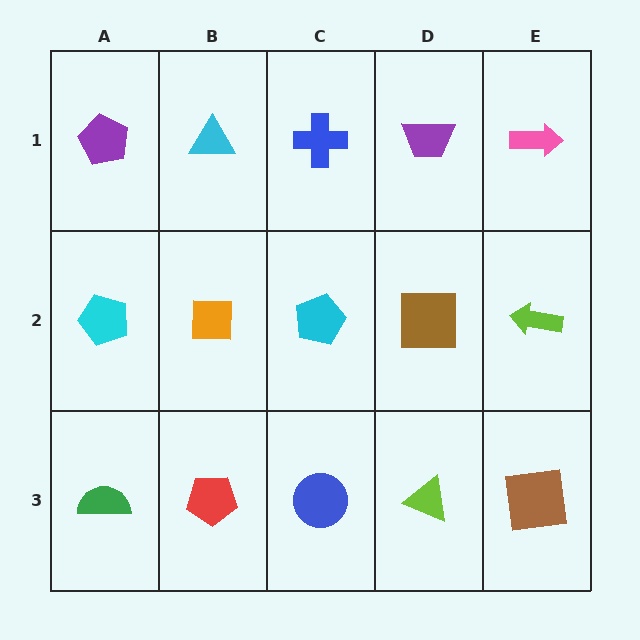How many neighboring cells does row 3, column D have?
3.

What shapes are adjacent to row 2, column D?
A purple trapezoid (row 1, column D), a lime triangle (row 3, column D), a cyan pentagon (row 2, column C), a lime arrow (row 2, column E).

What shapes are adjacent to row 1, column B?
An orange square (row 2, column B), a purple pentagon (row 1, column A), a blue cross (row 1, column C).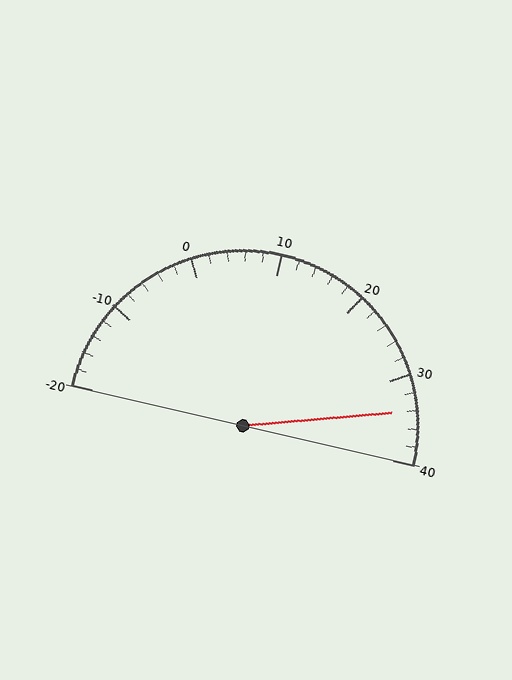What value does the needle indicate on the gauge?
The needle indicates approximately 34.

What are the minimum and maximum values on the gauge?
The gauge ranges from -20 to 40.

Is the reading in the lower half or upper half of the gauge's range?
The reading is in the upper half of the range (-20 to 40).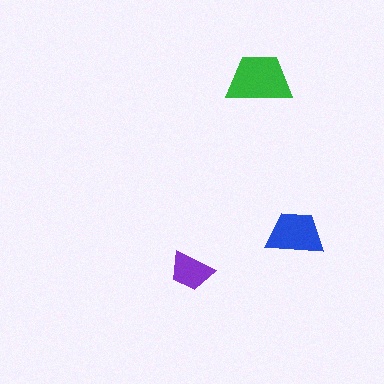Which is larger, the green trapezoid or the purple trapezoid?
The green one.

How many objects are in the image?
There are 3 objects in the image.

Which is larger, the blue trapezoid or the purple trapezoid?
The blue one.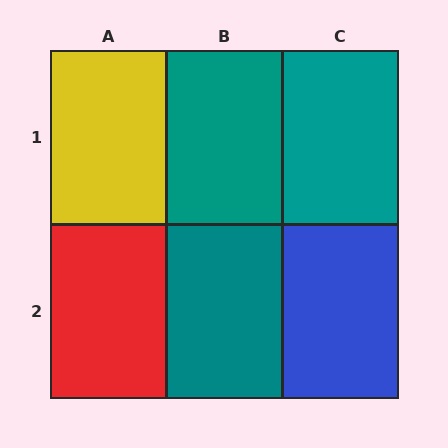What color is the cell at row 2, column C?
Blue.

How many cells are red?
1 cell is red.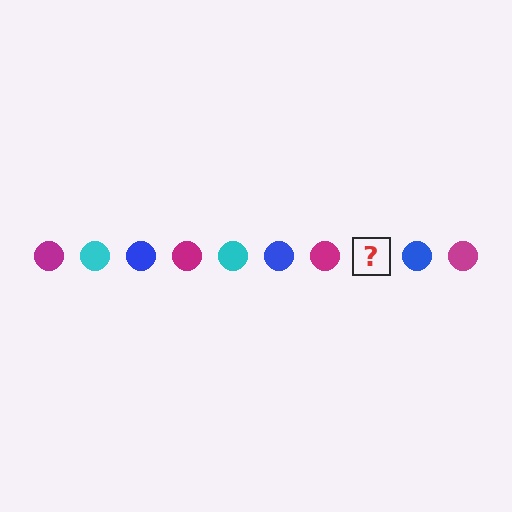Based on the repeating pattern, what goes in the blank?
The blank should be a cyan circle.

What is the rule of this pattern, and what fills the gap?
The rule is that the pattern cycles through magenta, cyan, blue circles. The gap should be filled with a cyan circle.